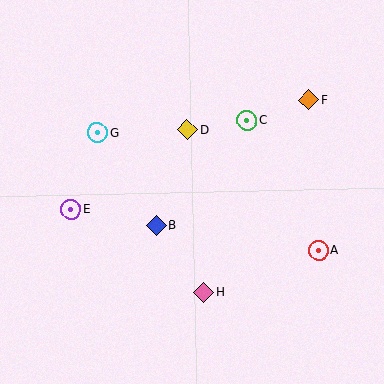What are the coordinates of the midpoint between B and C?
The midpoint between B and C is at (202, 173).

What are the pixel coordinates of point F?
Point F is at (309, 100).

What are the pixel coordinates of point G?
Point G is at (98, 133).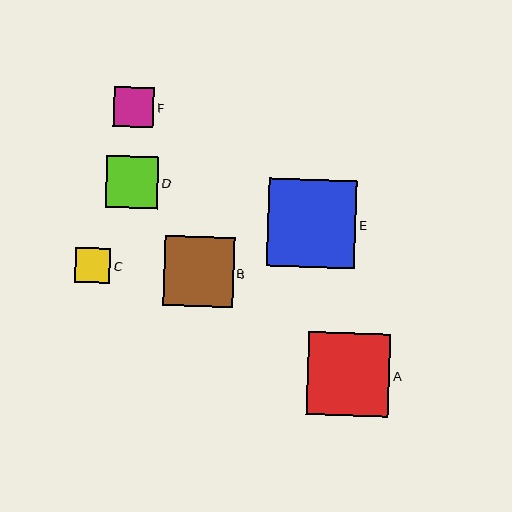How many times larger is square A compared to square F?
Square A is approximately 2.1 times the size of square F.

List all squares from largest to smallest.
From largest to smallest: E, A, B, D, F, C.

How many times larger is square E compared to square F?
Square E is approximately 2.2 times the size of square F.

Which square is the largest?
Square E is the largest with a size of approximately 88 pixels.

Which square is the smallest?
Square C is the smallest with a size of approximately 36 pixels.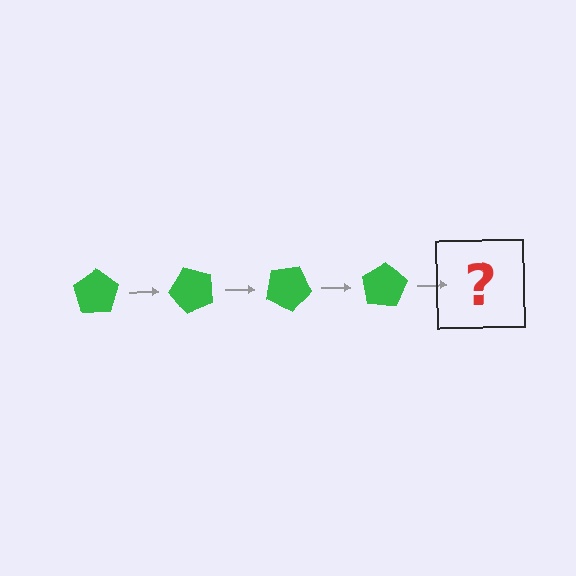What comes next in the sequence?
The next element should be a green pentagon rotated 200 degrees.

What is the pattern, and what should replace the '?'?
The pattern is that the pentagon rotates 50 degrees each step. The '?' should be a green pentagon rotated 200 degrees.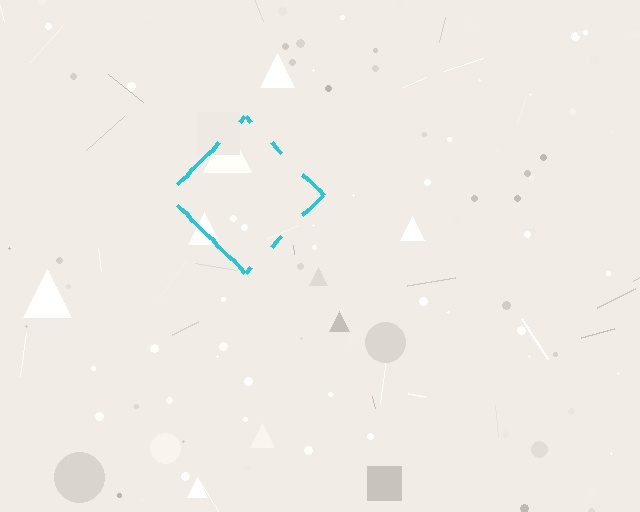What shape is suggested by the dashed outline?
The dashed outline suggests a diamond.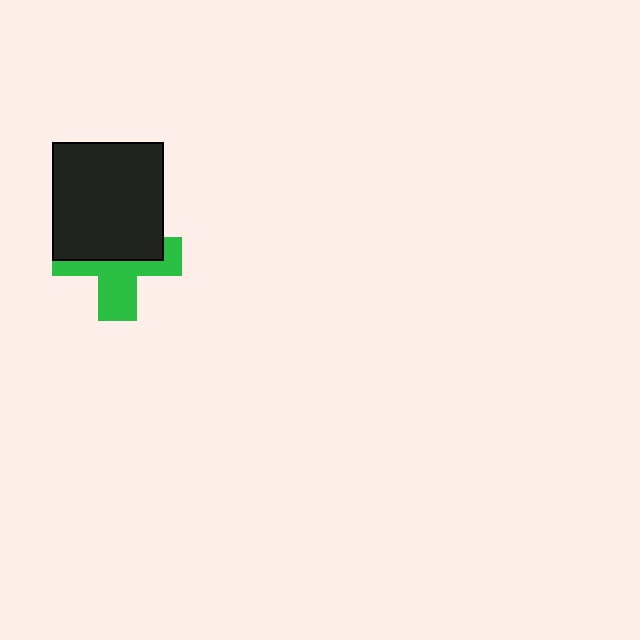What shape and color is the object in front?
The object in front is a black rectangle.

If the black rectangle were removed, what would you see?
You would see the complete green cross.